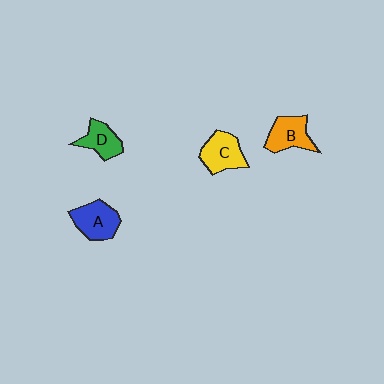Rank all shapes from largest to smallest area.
From largest to smallest: A (blue), C (yellow), B (orange), D (green).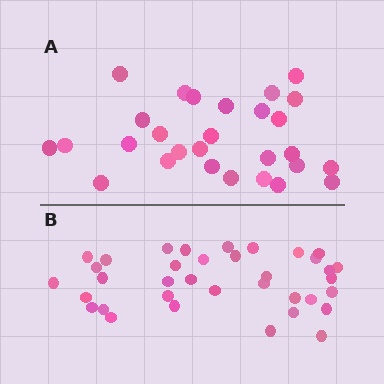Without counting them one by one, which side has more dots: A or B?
Region B (the bottom region) has more dots.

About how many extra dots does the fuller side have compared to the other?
Region B has roughly 8 or so more dots than region A.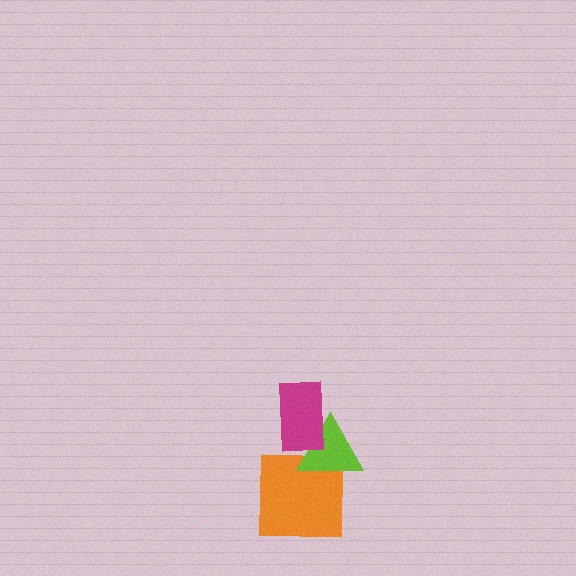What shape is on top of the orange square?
The lime triangle is on top of the orange square.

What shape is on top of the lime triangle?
The magenta rectangle is on top of the lime triangle.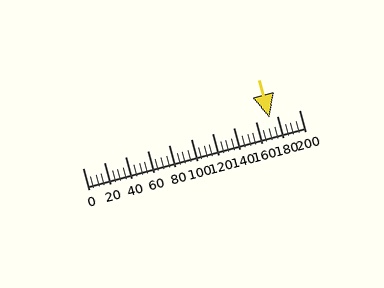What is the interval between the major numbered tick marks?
The major tick marks are spaced 20 units apart.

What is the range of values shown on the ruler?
The ruler shows values from 0 to 200.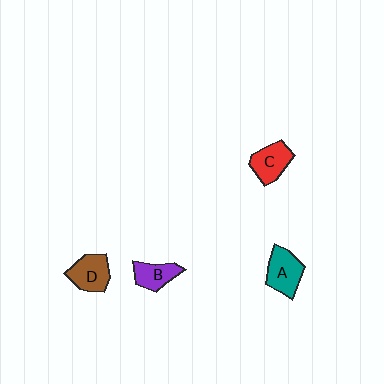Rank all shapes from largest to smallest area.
From largest to smallest: A (teal), D (brown), C (red), B (purple).